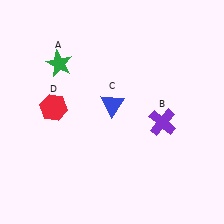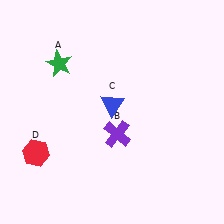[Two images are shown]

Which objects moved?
The objects that moved are: the purple cross (B), the red hexagon (D).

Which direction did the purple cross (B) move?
The purple cross (B) moved left.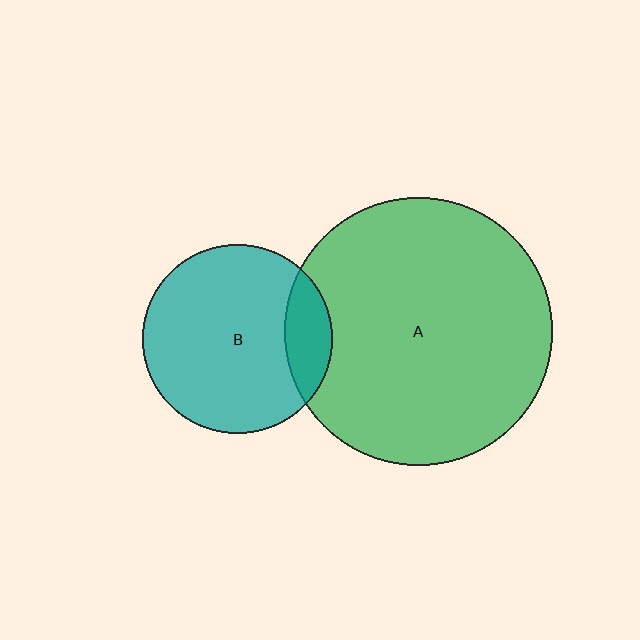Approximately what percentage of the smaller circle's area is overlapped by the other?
Approximately 15%.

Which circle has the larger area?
Circle A (green).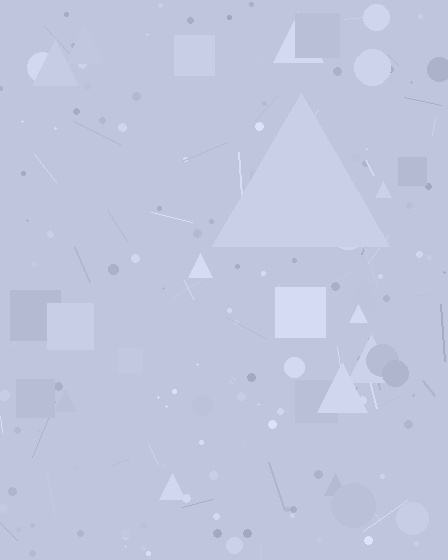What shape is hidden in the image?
A triangle is hidden in the image.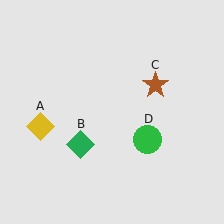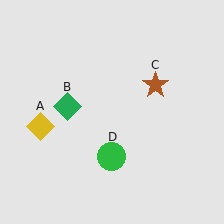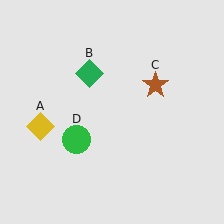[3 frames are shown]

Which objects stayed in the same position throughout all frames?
Yellow diamond (object A) and brown star (object C) remained stationary.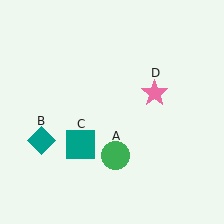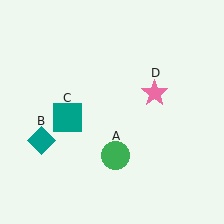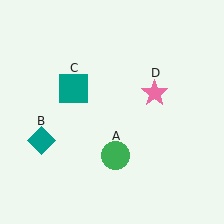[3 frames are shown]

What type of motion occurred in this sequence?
The teal square (object C) rotated clockwise around the center of the scene.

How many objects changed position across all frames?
1 object changed position: teal square (object C).